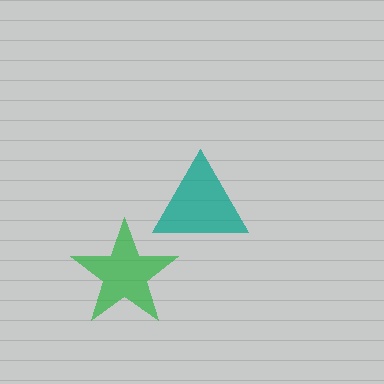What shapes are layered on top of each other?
The layered shapes are: a teal triangle, a green star.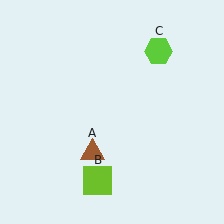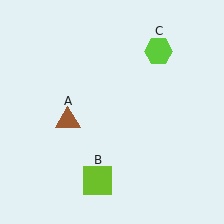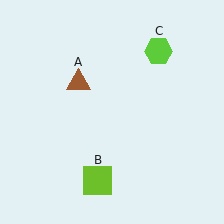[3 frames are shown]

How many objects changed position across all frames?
1 object changed position: brown triangle (object A).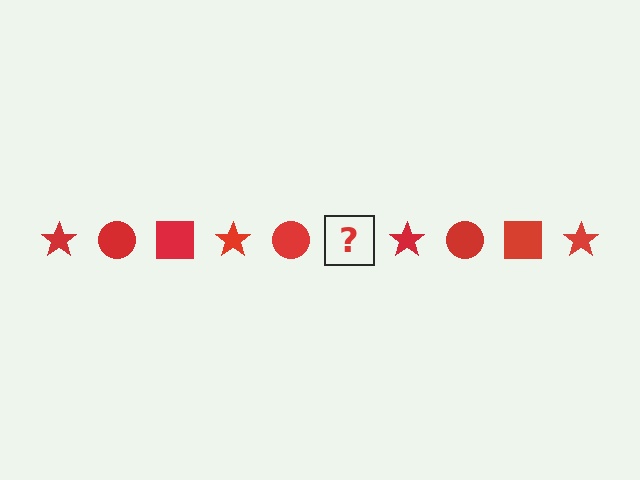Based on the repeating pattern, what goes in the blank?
The blank should be a red square.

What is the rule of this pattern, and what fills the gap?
The rule is that the pattern cycles through star, circle, square shapes in red. The gap should be filled with a red square.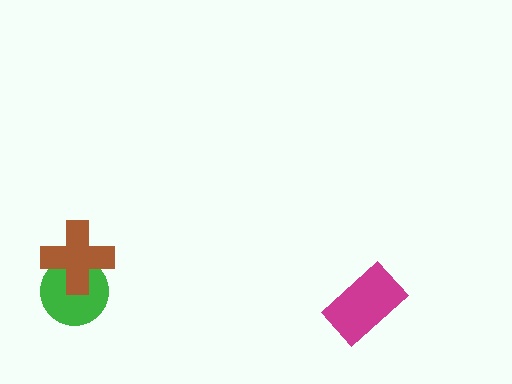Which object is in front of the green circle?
The brown cross is in front of the green circle.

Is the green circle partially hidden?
Yes, it is partially covered by another shape.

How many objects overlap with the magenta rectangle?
0 objects overlap with the magenta rectangle.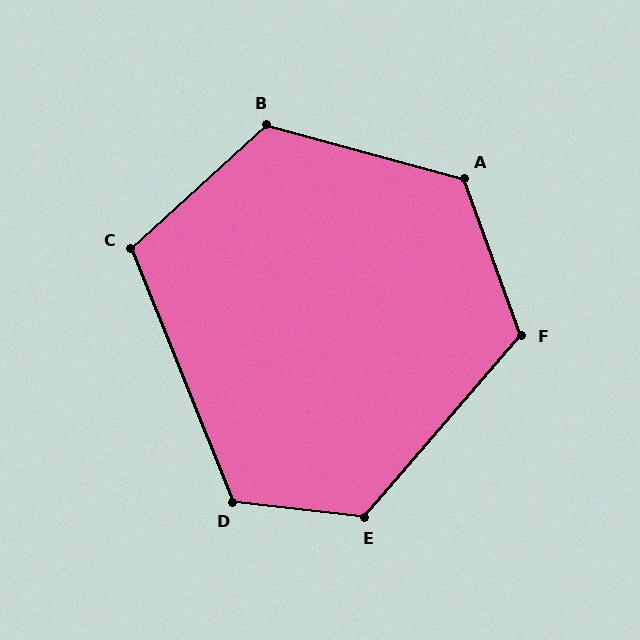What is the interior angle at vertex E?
Approximately 124 degrees (obtuse).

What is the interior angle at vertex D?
Approximately 118 degrees (obtuse).